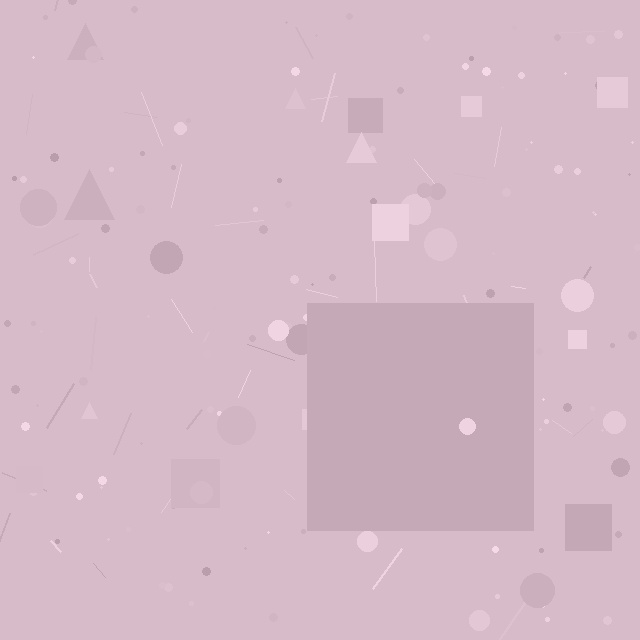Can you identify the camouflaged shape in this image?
The camouflaged shape is a square.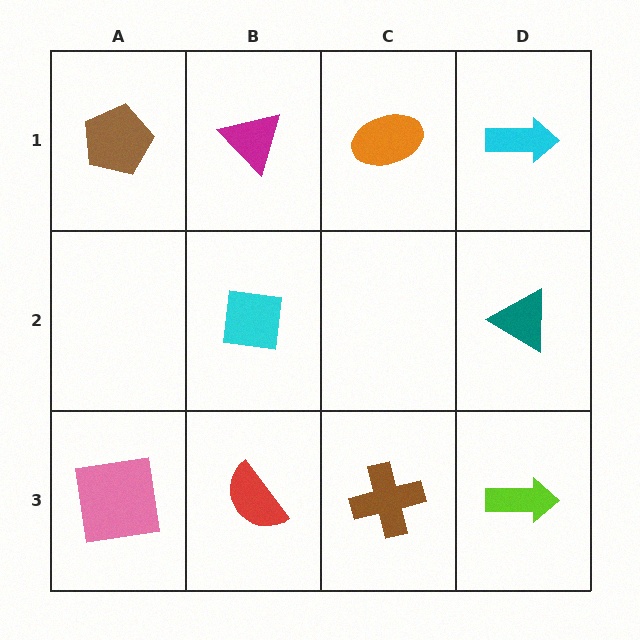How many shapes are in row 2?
2 shapes.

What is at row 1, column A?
A brown pentagon.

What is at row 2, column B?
A cyan square.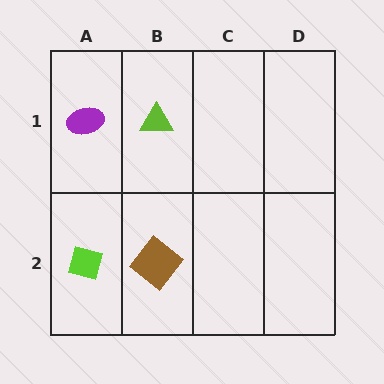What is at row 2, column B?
A brown diamond.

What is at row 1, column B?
A lime triangle.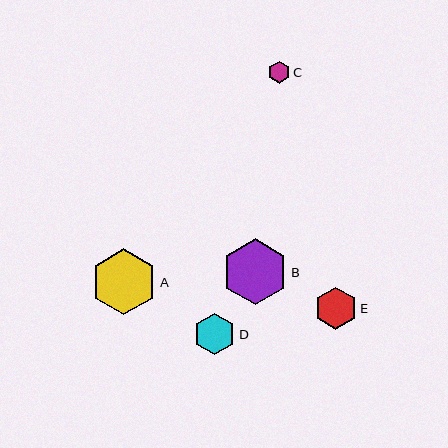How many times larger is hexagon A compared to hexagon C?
Hexagon A is approximately 3.0 times the size of hexagon C.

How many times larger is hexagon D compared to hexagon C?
Hexagon D is approximately 1.9 times the size of hexagon C.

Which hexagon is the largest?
Hexagon B is the largest with a size of approximately 66 pixels.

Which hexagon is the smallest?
Hexagon C is the smallest with a size of approximately 22 pixels.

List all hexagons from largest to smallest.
From largest to smallest: B, A, E, D, C.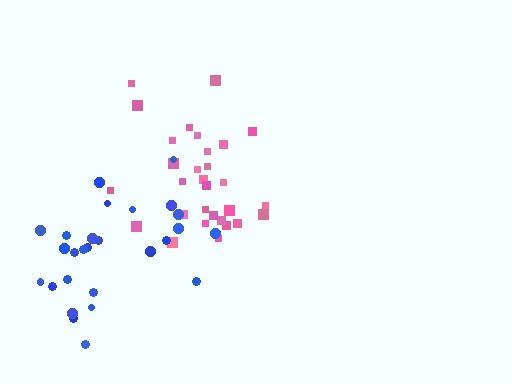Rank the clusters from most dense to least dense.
pink, blue.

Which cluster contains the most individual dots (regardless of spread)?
Pink (30).